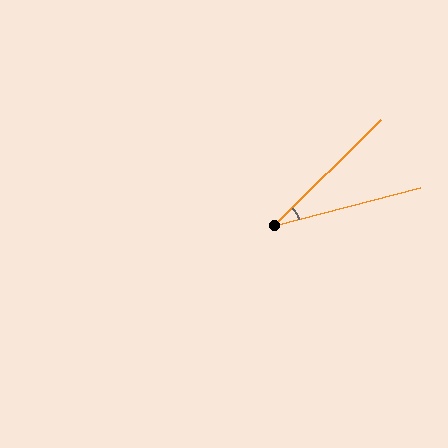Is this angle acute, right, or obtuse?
It is acute.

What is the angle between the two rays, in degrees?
Approximately 30 degrees.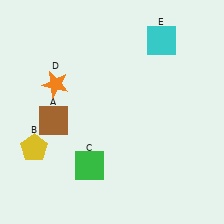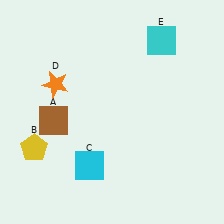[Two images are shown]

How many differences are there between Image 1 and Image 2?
There is 1 difference between the two images.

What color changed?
The square (C) changed from green in Image 1 to cyan in Image 2.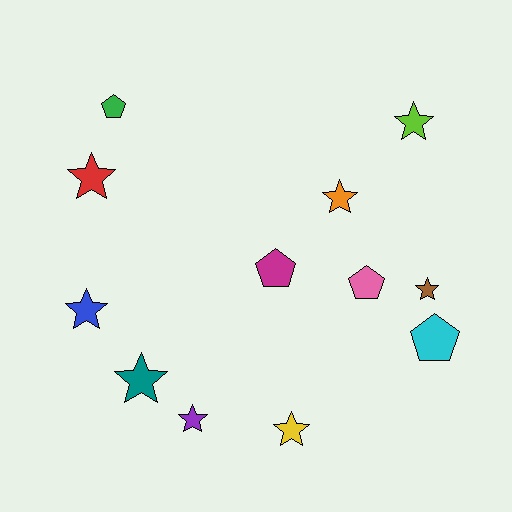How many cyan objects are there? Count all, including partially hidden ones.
There is 1 cyan object.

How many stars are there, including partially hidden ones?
There are 8 stars.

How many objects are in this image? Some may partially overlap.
There are 12 objects.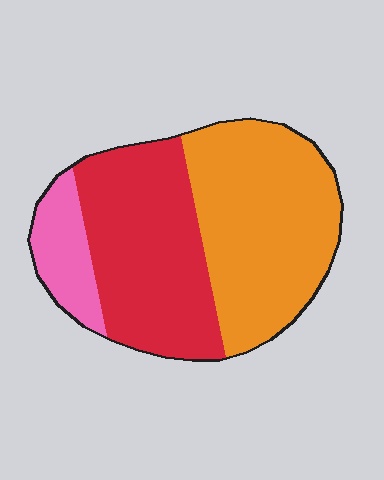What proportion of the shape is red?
Red covers 41% of the shape.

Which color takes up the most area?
Orange, at roughly 45%.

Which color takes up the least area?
Pink, at roughly 10%.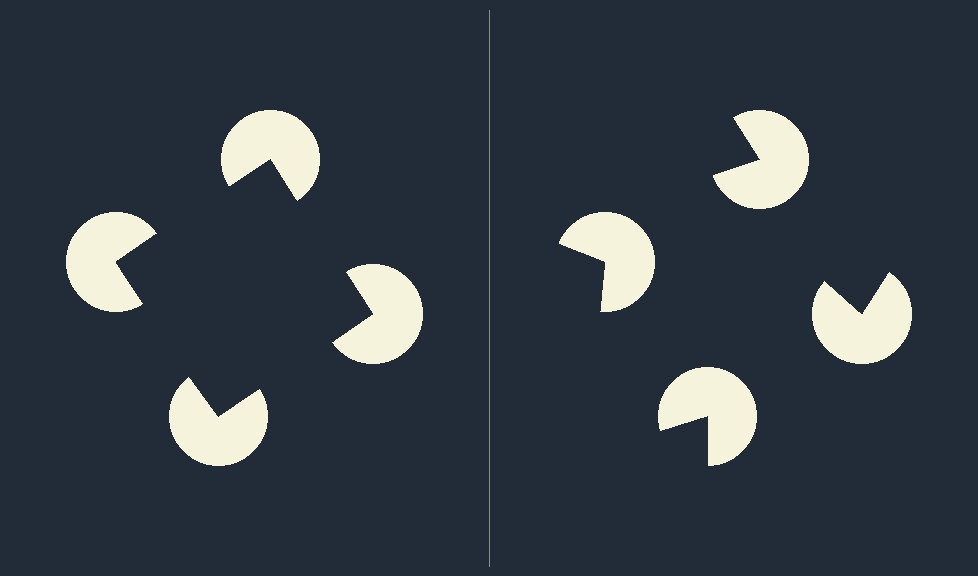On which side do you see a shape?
An illusory square appears on the left side. On the right side the wedge cuts are rotated, so no coherent shape forms.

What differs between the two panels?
The pac-man discs are positioned identically on both sides; only the wedge orientations differ. On the left they align to a square; on the right they are misaligned.